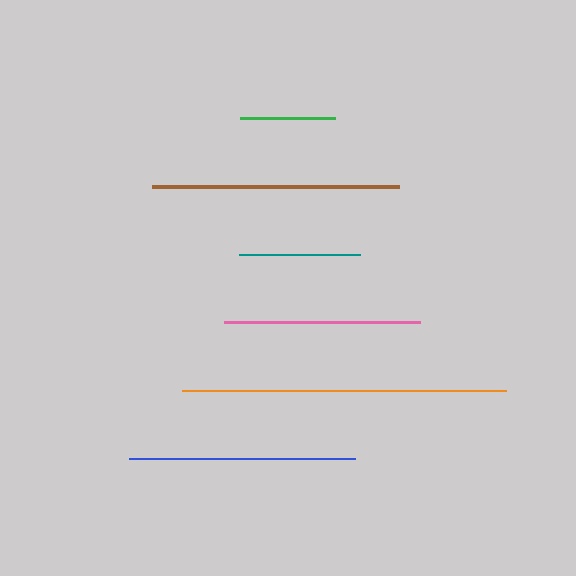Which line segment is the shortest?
The green line is the shortest at approximately 95 pixels.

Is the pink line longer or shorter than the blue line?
The blue line is longer than the pink line.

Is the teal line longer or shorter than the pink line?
The pink line is longer than the teal line.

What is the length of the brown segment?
The brown segment is approximately 247 pixels long.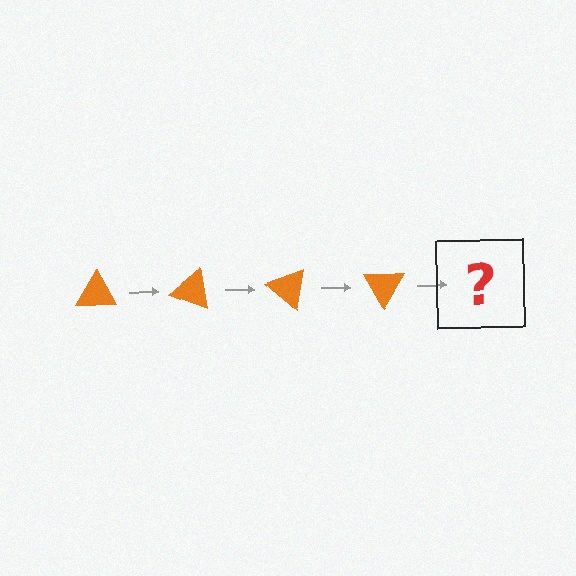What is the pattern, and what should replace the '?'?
The pattern is that the triangle rotates 20 degrees each step. The '?' should be an orange triangle rotated 80 degrees.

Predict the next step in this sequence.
The next step is an orange triangle rotated 80 degrees.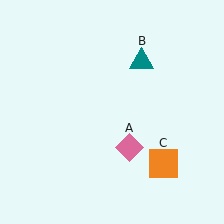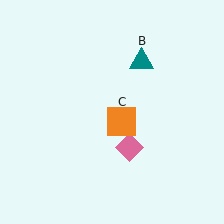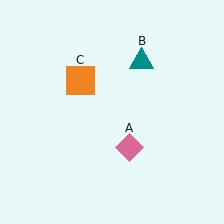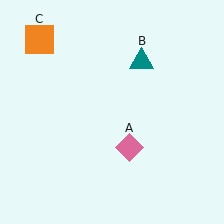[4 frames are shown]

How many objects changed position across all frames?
1 object changed position: orange square (object C).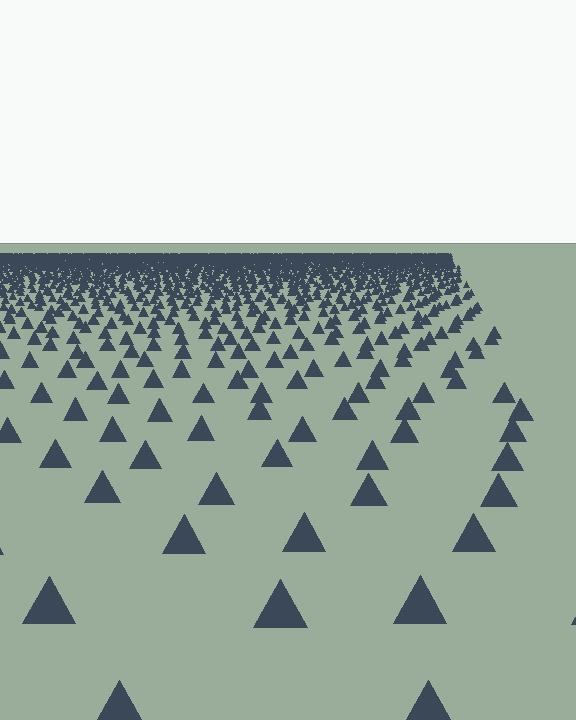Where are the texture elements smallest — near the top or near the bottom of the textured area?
Near the top.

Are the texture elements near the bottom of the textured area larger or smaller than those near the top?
Larger. Near the bottom, elements are closer to the viewer and appear at a bigger on-screen size.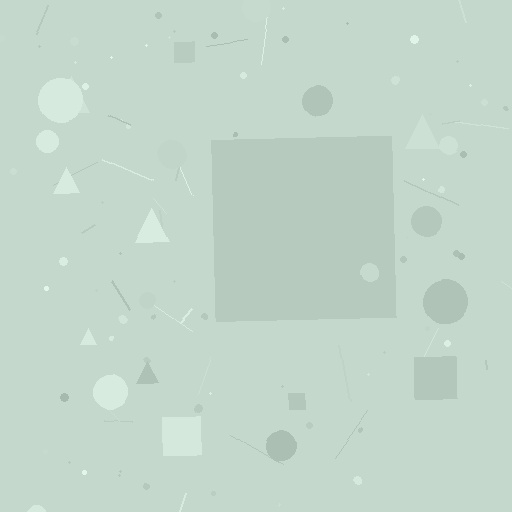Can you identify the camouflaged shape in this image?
The camouflaged shape is a square.